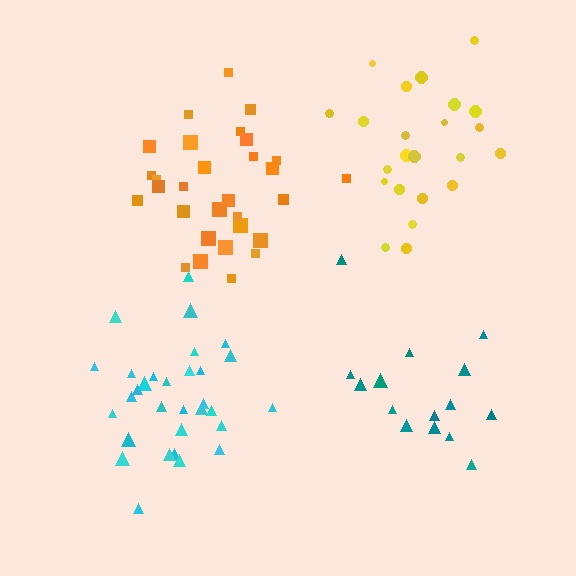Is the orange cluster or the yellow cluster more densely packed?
Orange.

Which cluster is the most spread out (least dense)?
Teal.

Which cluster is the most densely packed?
Cyan.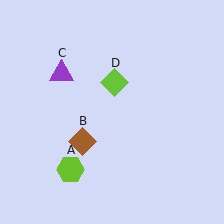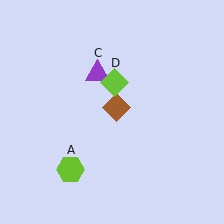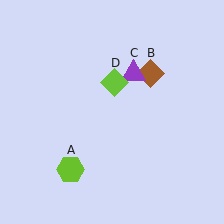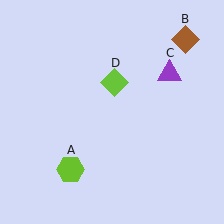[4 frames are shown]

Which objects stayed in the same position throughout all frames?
Lime hexagon (object A) and lime diamond (object D) remained stationary.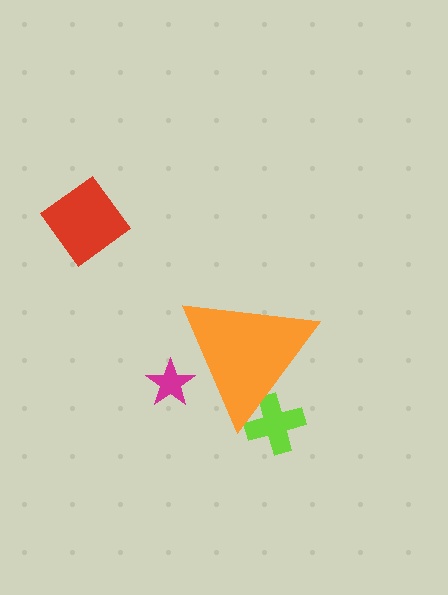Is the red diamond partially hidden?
No, the red diamond is fully visible.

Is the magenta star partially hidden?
Yes, the magenta star is partially hidden behind the orange triangle.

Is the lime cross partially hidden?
Yes, the lime cross is partially hidden behind the orange triangle.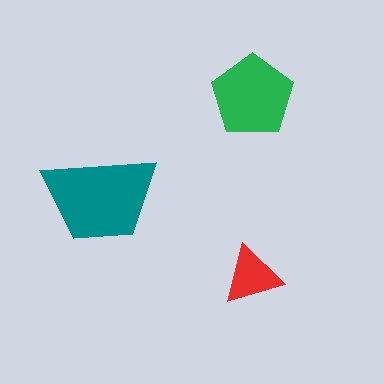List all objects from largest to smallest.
The teal trapezoid, the green pentagon, the red triangle.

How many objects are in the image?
There are 3 objects in the image.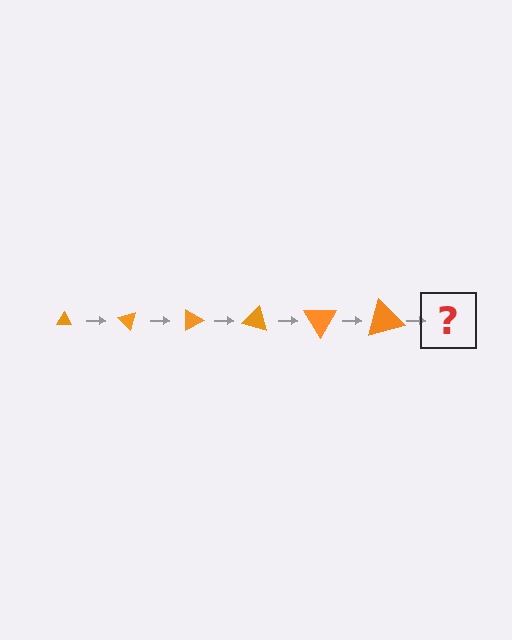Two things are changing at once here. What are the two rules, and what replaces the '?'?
The two rules are that the triangle grows larger each step and it rotates 45 degrees each step. The '?' should be a triangle, larger than the previous one and rotated 270 degrees from the start.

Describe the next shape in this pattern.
It should be a triangle, larger than the previous one and rotated 270 degrees from the start.